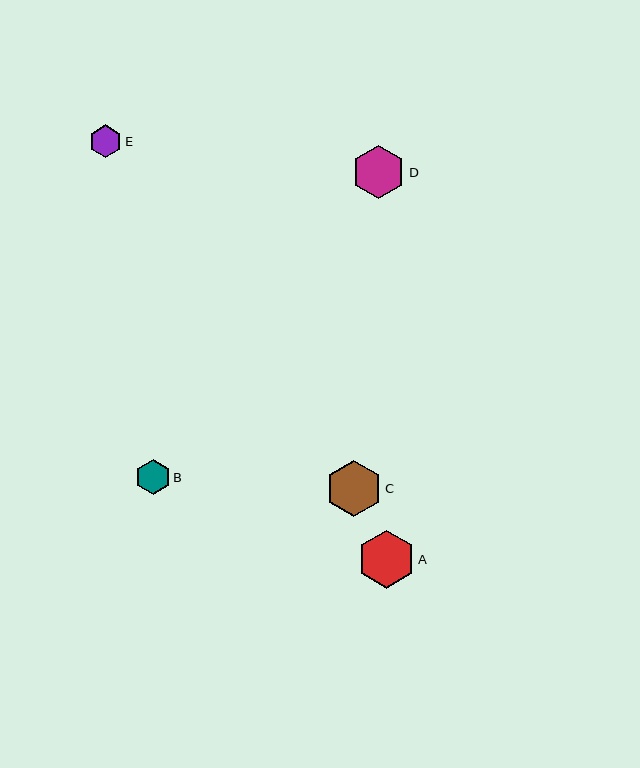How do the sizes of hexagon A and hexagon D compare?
Hexagon A and hexagon D are approximately the same size.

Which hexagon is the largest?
Hexagon A is the largest with a size of approximately 57 pixels.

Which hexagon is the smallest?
Hexagon E is the smallest with a size of approximately 33 pixels.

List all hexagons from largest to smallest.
From largest to smallest: A, C, D, B, E.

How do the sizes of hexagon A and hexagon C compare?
Hexagon A and hexagon C are approximately the same size.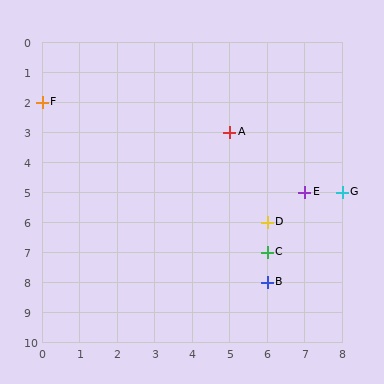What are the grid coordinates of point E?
Point E is at grid coordinates (7, 5).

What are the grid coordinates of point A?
Point A is at grid coordinates (5, 3).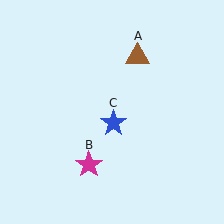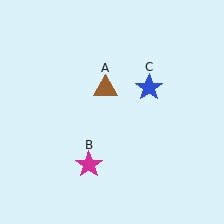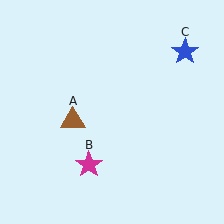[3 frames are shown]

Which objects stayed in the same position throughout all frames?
Magenta star (object B) remained stationary.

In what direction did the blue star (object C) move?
The blue star (object C) moved up and to the right.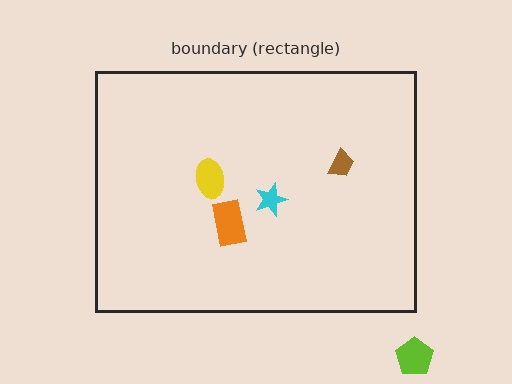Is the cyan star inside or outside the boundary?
Inside.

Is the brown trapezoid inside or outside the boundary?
Inside.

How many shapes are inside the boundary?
4 inside, 1 outside.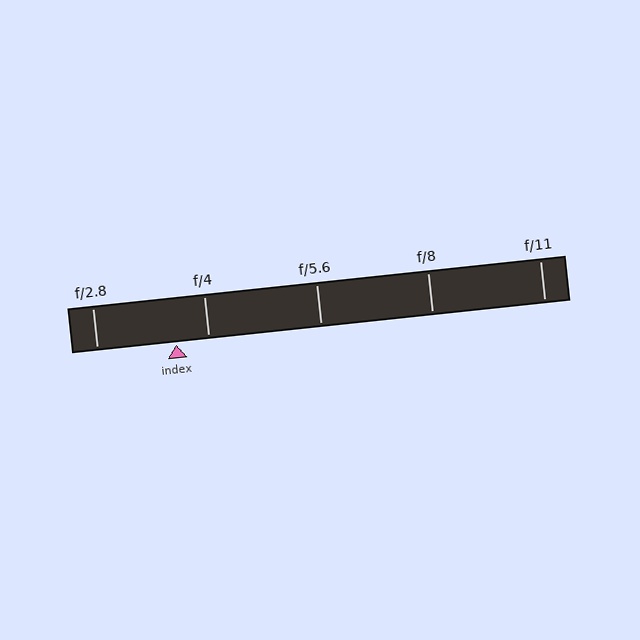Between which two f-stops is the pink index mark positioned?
The index mark is between f/2.8 and f/4.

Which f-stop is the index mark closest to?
The index mark is closest to f/4.